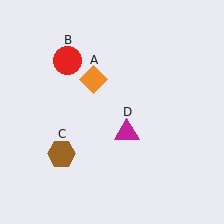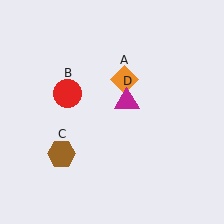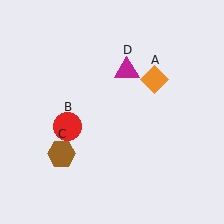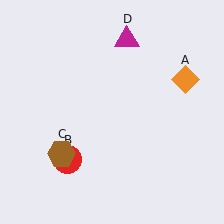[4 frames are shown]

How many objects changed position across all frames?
3 objects changed position: orange diamond (object A), red circle (object B), magenta triangle (object D).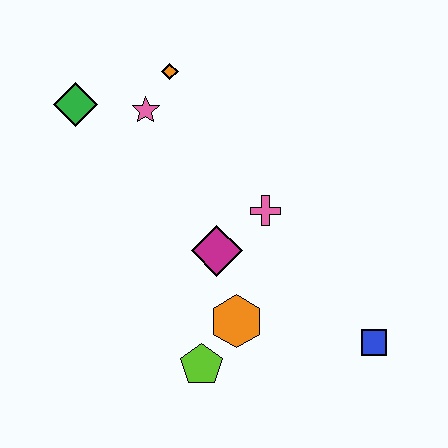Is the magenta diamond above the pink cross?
No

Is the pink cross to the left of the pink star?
No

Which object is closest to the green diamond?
The pink star is closest to the green diamond.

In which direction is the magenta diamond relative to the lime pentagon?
The magenta diamond is above the lime pentagon.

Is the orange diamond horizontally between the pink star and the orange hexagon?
Yes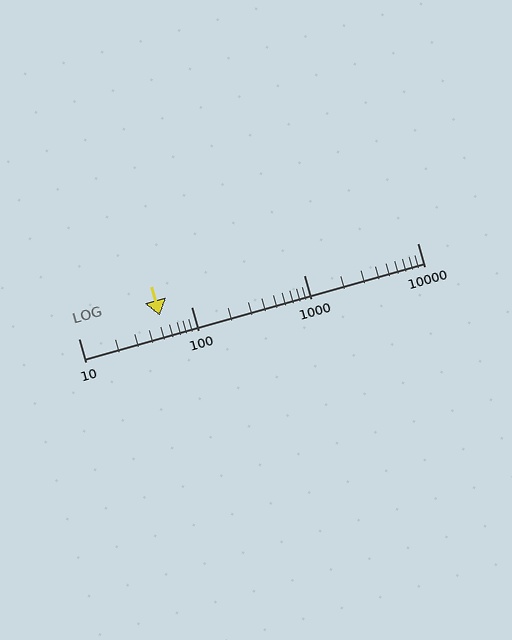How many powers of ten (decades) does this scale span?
The scale spans 3 decades, from 10 to 10000.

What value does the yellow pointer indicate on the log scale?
The pointer indicates approximately 53.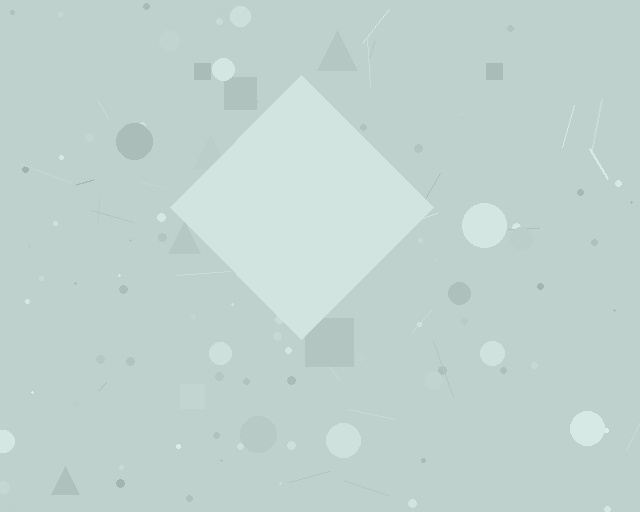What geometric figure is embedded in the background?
A diamond is embedded in the background.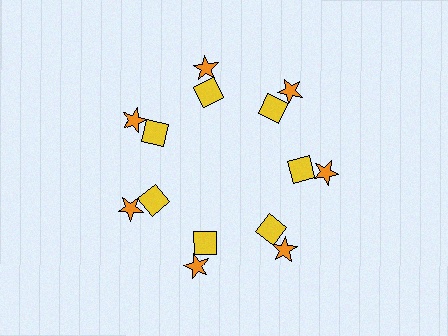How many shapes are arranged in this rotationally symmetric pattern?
There are 14 shapes, arranged in 7 groups of 2.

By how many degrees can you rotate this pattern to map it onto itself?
The pattern maps onto itself every 51 degrees of rotation.